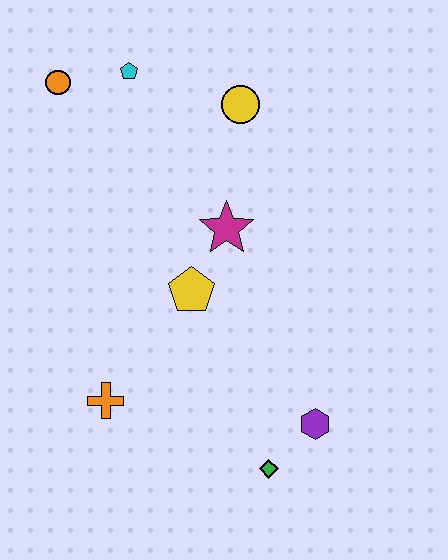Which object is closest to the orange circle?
The cyan pentagon is closest to the orange circle.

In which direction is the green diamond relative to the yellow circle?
The green diamond is below the yellow circle.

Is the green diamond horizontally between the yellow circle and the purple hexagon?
Yes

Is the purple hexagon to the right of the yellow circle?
Yes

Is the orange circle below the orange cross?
No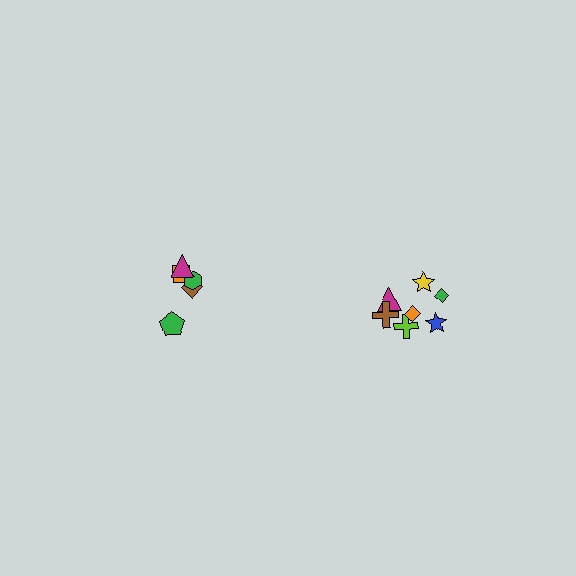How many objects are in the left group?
There are 5 objects.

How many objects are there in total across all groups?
There are 12 objects.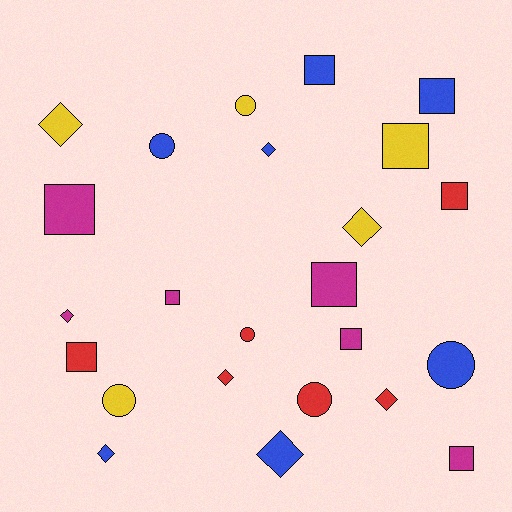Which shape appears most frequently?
Square, with 10 objects.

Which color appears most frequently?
Blue, with 7 objects.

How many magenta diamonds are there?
There is 1 magenta diamond.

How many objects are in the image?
There are 24 objects.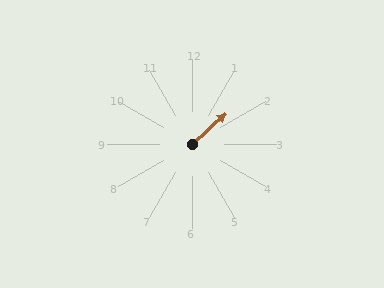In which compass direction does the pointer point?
Northeast.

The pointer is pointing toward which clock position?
Roughly 2 o'clock.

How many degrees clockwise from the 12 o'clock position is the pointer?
Approximately 48 degrees.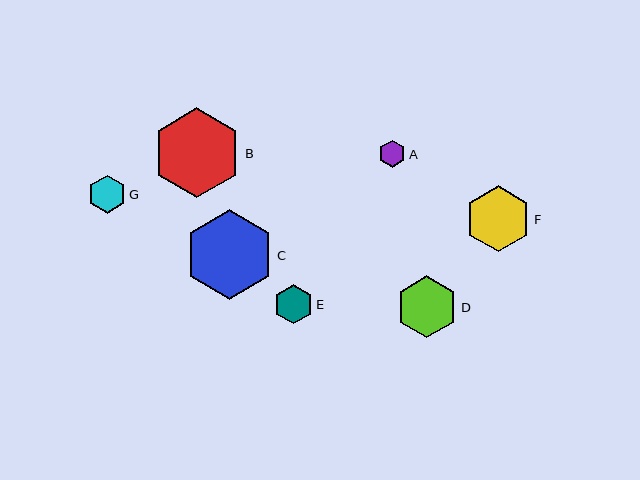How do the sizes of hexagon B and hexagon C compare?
Hexagon B and hexagon C are approximately the same size.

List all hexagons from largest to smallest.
From largest to smallest: B, C, F, D, E, G, A.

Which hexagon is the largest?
Hexagon B is the largest with a size of approximately 90 pixels.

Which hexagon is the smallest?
Hexagon A is the smallest with a size of approximately 27 pixels.